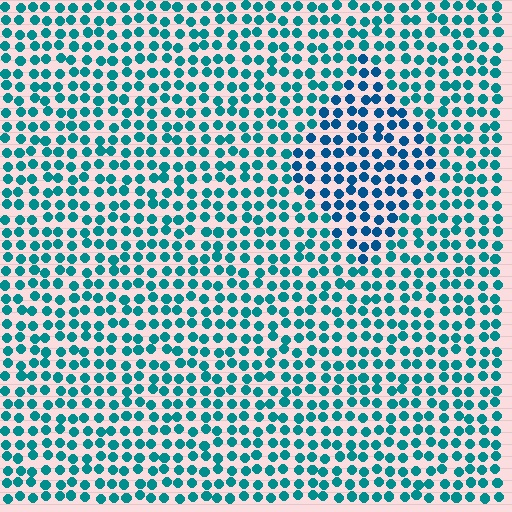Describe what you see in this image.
The image is filled with small teal elements in a uniform arrangement. A diamond-shaped region is visible where the elements are tinted to a slightly different hue, forming a subtle color boundary.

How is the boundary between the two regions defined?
The boundary is defined purely by a slight shift in hue (about 26 degrees). Spacing, size, and orientation are identical on both sides.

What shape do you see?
I see a diamond.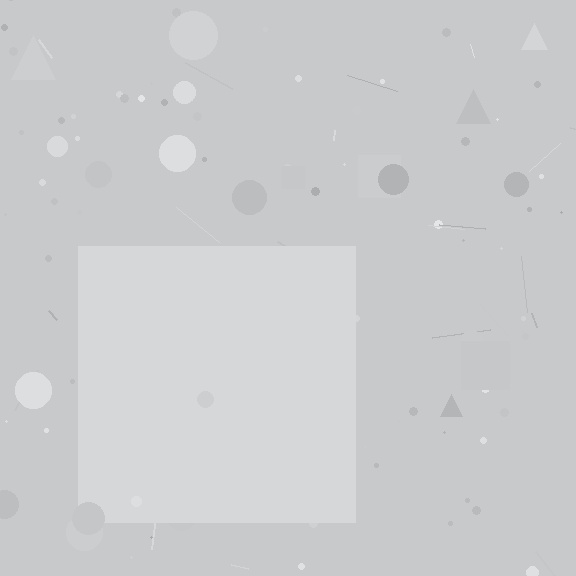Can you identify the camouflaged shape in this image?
The camouflaged shape is a square.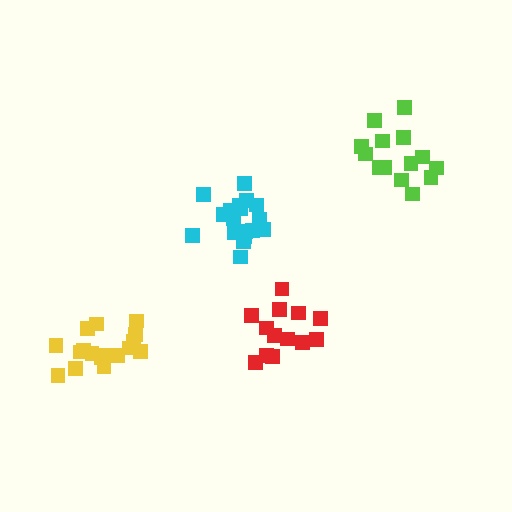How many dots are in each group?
Group 1: 13 dots, Group 2: 14 dots, Group 3: 17 dots, Group 4: 18 dots (62 total).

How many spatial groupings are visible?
There are 4 spatial groupings.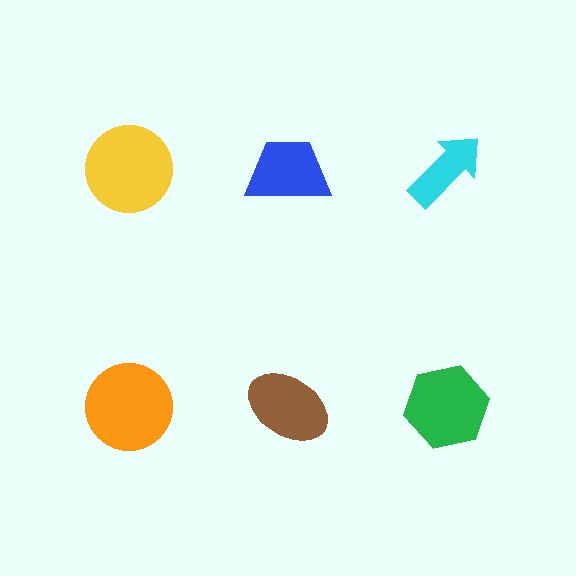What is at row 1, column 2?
A blue trapezoid.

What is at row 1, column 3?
A cyan arrow.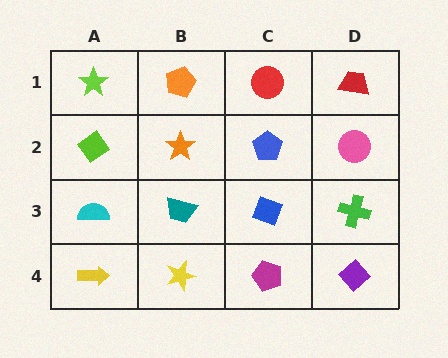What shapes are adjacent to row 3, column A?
A lime diamond (row 2, column A), a yellow arrow (row 4, column A), a teal trapezoid (row 3, column B).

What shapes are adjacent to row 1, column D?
A pink circle (row 2, column D), a red circle (row 1, column C).